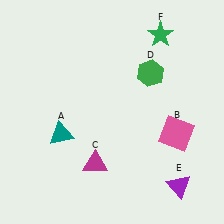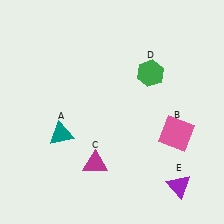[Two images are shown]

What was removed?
The green star (F) was removed in Image 2.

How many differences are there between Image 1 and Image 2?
There is 1 difference between the two images.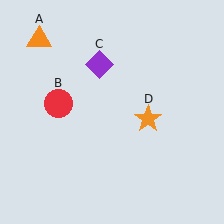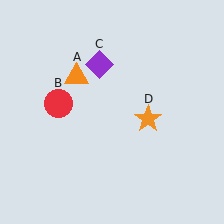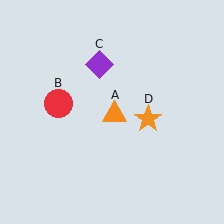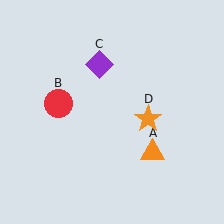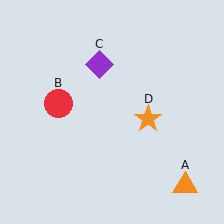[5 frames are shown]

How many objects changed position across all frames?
1 object changed position: orange triangle (object A).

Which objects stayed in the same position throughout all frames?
Red circle (object B) and purple diamond (object C) and orange star (object D) remained stationary.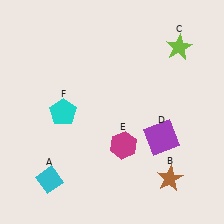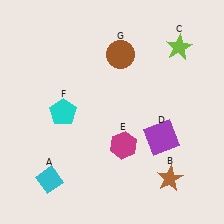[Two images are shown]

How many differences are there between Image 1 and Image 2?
There is 1 difference between the two images.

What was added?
A brown circle (G) was added in Image 2.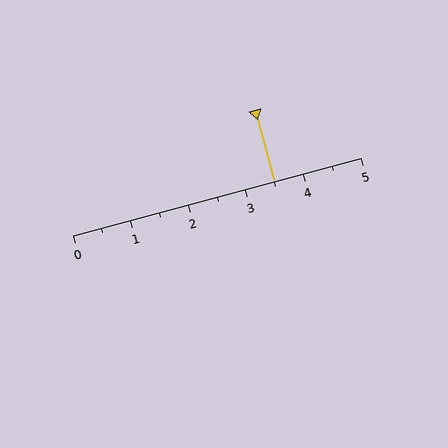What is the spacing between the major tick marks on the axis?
The major ticks are spaced 1 apart.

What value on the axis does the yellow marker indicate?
The marker indicates approximately 3.5.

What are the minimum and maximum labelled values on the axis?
The axis runs from 0 to 5.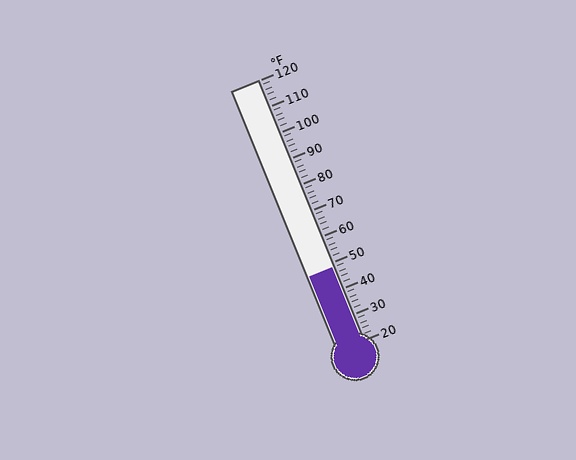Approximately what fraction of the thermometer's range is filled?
The thermometer is filled to approximately 30% of its range.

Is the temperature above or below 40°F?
The temperature is above 40°F.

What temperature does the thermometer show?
The thermometer shows approximately 48°F.